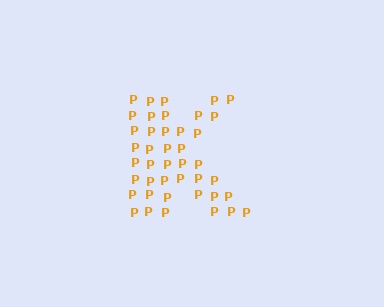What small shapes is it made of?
It is made of small letter P's.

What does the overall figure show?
The overall figure shows the letter K.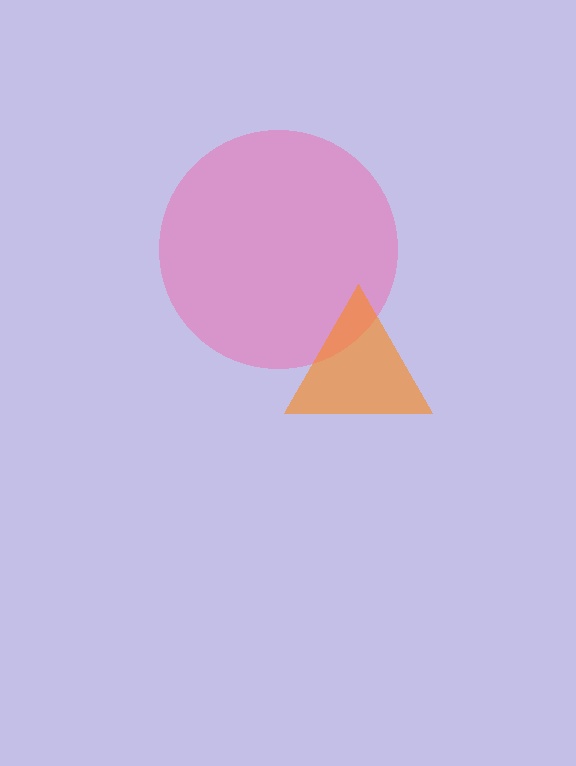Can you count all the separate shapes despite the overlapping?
Yes, there are 2 separate shapes.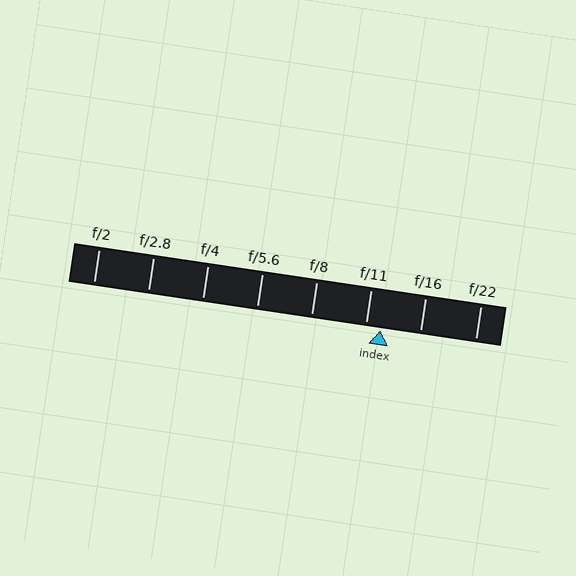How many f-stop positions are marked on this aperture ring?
There are 8 f-stop positions marked.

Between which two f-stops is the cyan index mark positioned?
The index mark is between f/11 and f/16.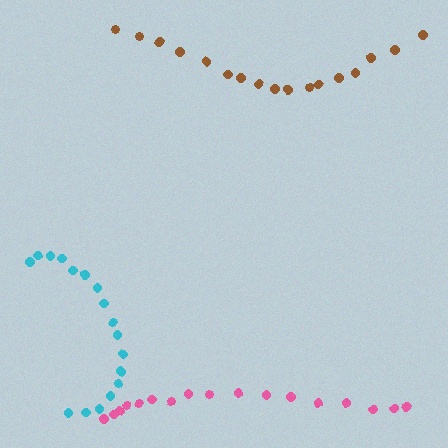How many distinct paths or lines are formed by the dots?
There are 3 distinct paths.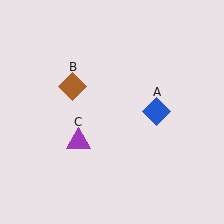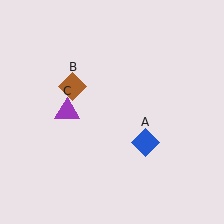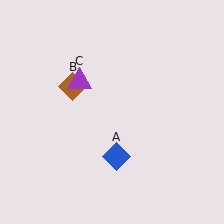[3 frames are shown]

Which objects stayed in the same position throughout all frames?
Brown diamond (object B) remained stationary.